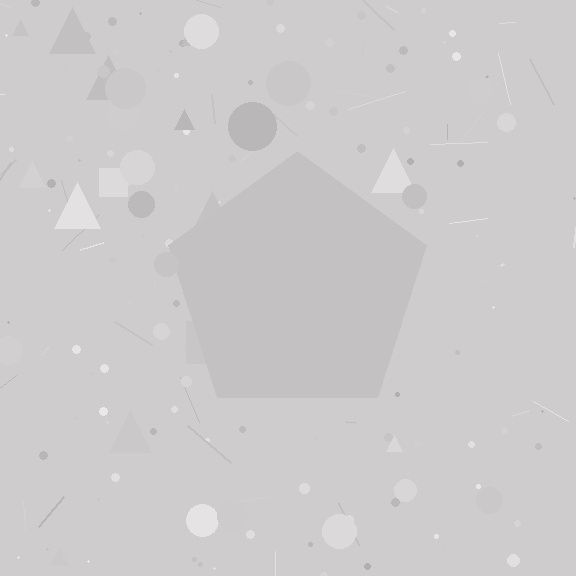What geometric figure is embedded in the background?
A pentagon is embedded in the background.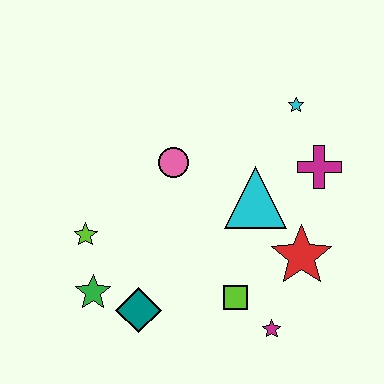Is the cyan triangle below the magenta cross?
Yes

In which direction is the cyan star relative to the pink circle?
The cyan star is to the right of the pink circle.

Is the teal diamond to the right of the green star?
Yes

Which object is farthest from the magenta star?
The cyan star is farthest from the magenta star.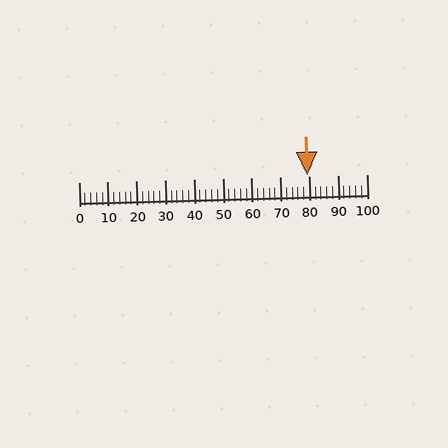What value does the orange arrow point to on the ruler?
The orange arrow points to approximately 80.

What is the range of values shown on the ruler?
The ruler shows values from 0 to 100.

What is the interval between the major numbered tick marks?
The major tick marks are spaced 10 units apart.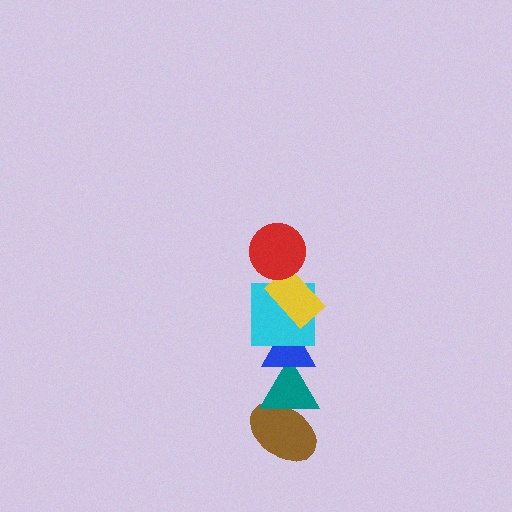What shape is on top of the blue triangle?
The cyan square is on top of the blue triangle.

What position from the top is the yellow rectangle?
The yellow rectangle is 2nd from the top.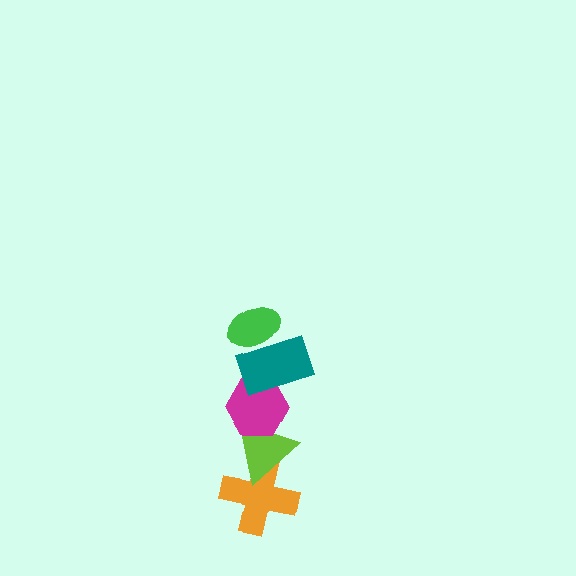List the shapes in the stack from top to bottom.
From top to bottom: the green ellipse, the teal rectangle, the magenta hexagon, the lime triangle, the orange cross.